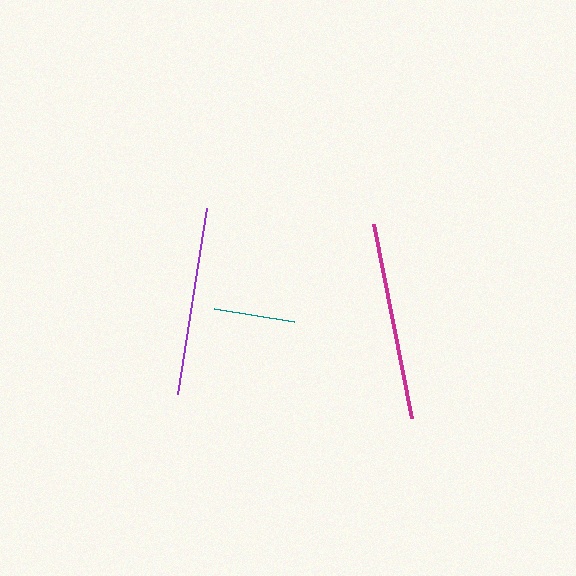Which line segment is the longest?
The magenta line is the longest at approximately 198 pixels.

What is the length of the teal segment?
The teal segment is approximately 81 pixels long.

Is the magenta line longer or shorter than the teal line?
The magenta line is longer than the teal line.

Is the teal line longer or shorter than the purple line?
The purple line is longer than the teal line.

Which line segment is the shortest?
The teal line is the shortest at approximately 81 pixels.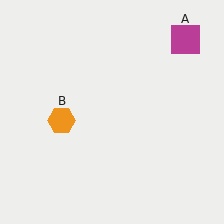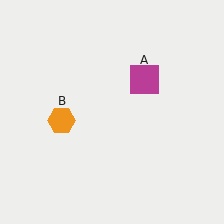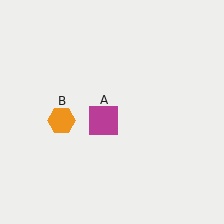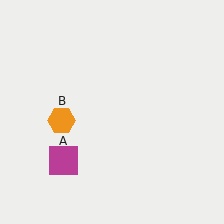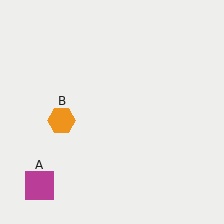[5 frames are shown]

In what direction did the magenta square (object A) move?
The magenta square (object A) moved down and to the left.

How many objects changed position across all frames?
1 object changed position: magenta square (object A).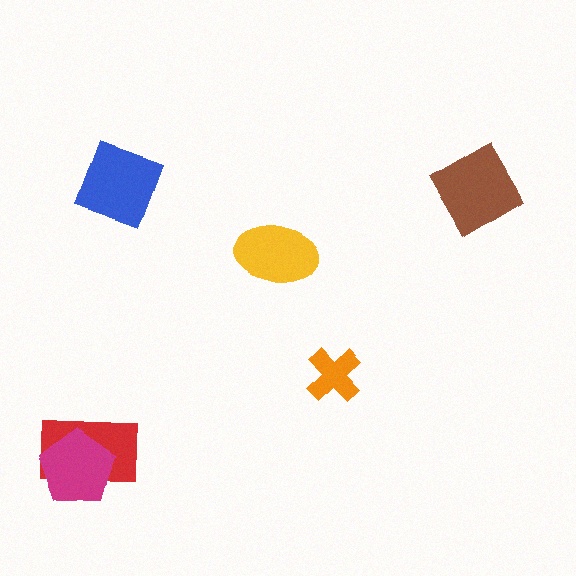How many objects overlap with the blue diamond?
0 objects overlap with the blue diamond.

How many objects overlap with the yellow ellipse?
0 objects overlap with the yellow ellipse.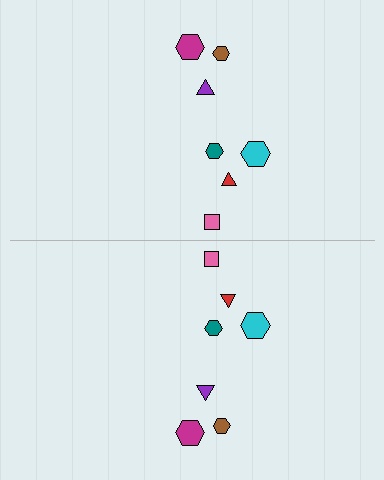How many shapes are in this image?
There are 14 shapes in this image.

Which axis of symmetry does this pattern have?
The pattern has a horizontal axis of symmetry running through the center of the image.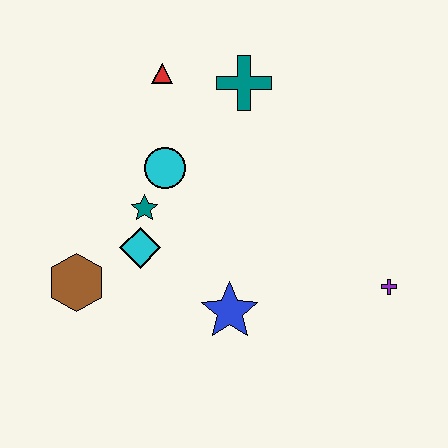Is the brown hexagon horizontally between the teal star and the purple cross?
No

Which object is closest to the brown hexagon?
The cyan diamond is closest to the brown hexagon.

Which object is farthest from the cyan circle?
The purple cross is farthest from the cyan circle.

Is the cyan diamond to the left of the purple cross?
Yes